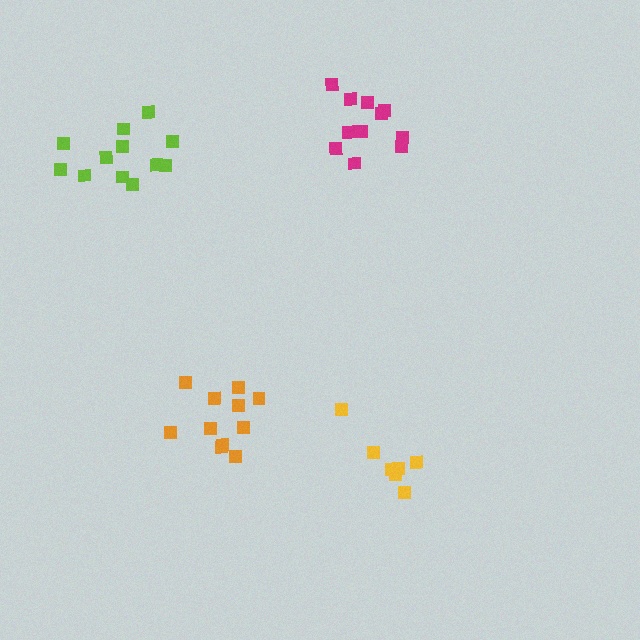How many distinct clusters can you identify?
There are 4 distinct clusters.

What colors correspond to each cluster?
The clusters are colored: lime, orange, magenta, yellow.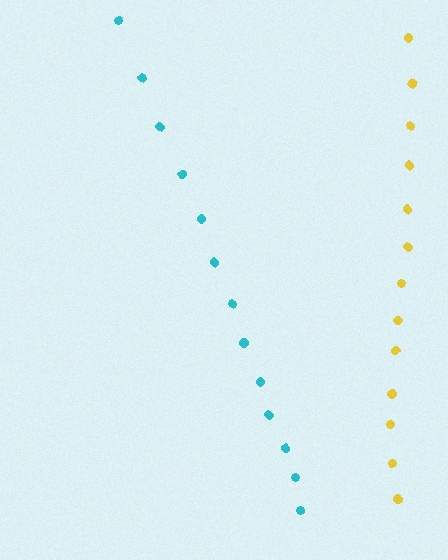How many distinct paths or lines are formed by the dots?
There are 2 distinct paths.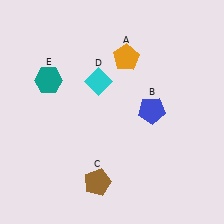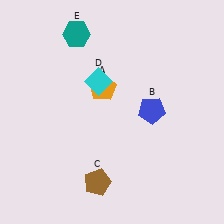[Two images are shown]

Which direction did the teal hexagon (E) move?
The teal hexagon (E) moved up.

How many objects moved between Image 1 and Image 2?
2 objects moved between the two images.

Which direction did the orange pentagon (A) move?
The orange pentagon (A) moved down.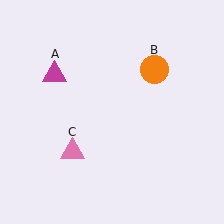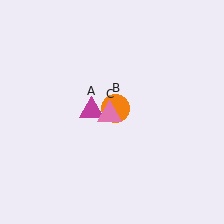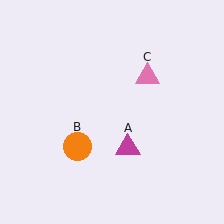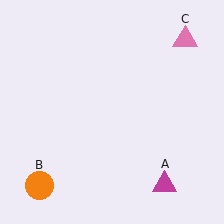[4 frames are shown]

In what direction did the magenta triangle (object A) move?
The magenta triangle (object A) moved down and to the right.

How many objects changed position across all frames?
3 objects changed position: magenta triangle (object A), orange circle (object B), pink triangle (object C).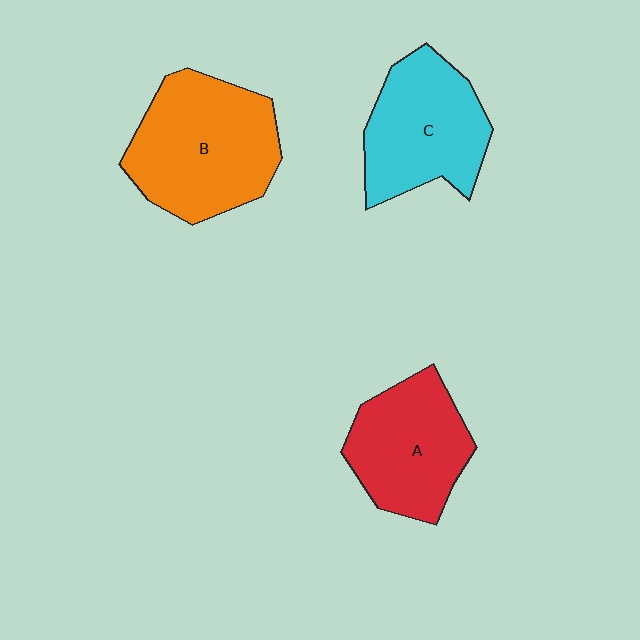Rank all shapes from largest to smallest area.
From largest to smallest: B (orange), C (cyan), A (red).